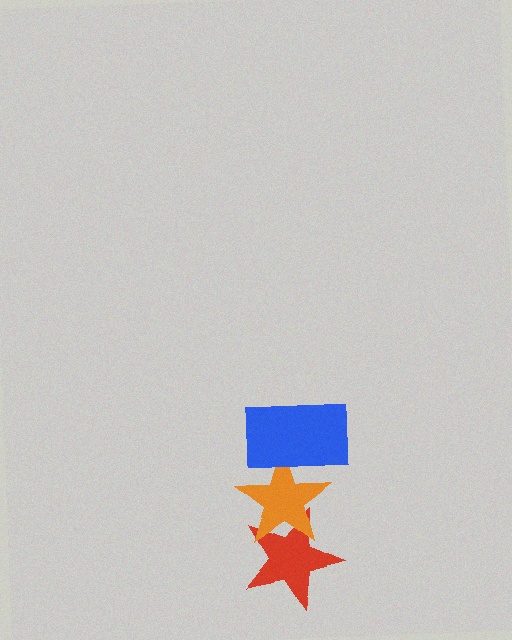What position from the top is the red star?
The red star is 3rd from the top.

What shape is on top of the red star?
The orange star is on top of the red star.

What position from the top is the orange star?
The orange star is 2nd from the top.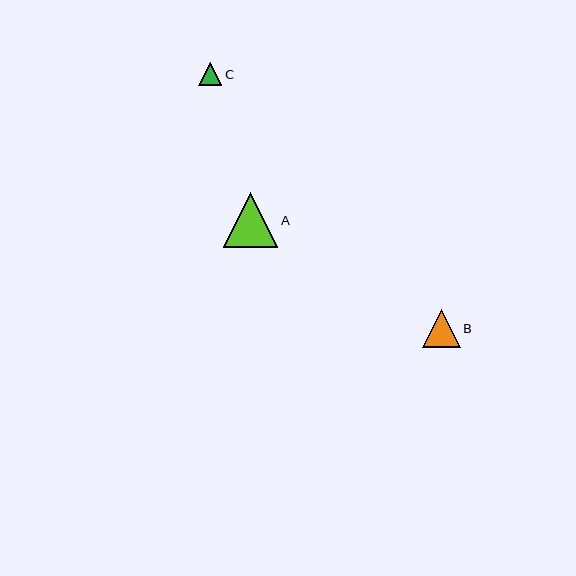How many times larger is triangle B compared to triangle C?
Triangle B is approximately 1.7 times the size of triangle C.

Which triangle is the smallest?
Triangle C is the smallest with a size of approximately 23 pixels.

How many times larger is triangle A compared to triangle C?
Triangle A is approximately 2.4 times the size of triangle C.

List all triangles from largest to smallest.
From largest to smallest: A, B, C.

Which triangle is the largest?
Triangle A is the largest with a size of approximately 55 pixels.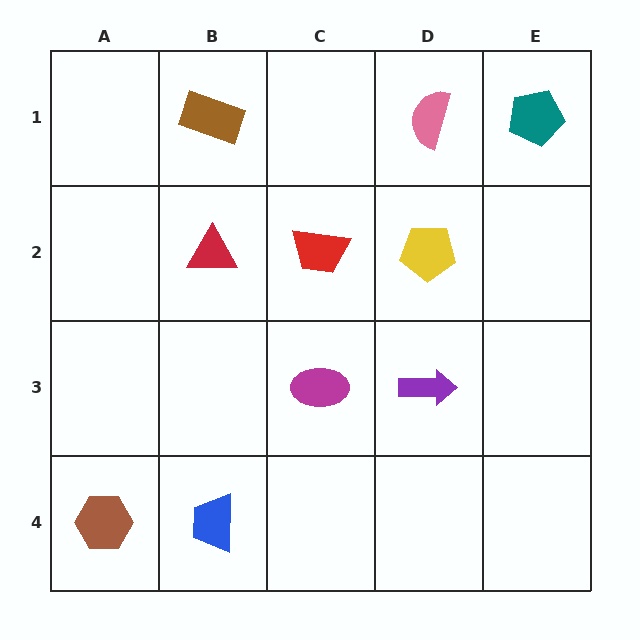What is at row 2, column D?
A yellow pentagon.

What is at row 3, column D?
A purple arrow.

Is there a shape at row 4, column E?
No, that cell is empty.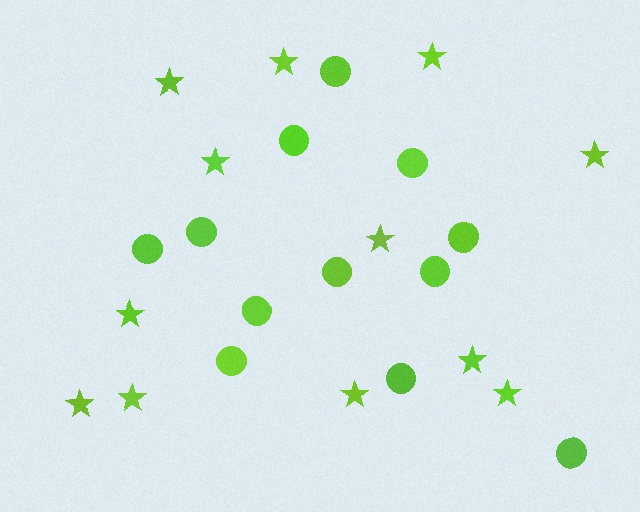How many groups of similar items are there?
There are 2 groups: one group of circles (12) and one group of stars (12).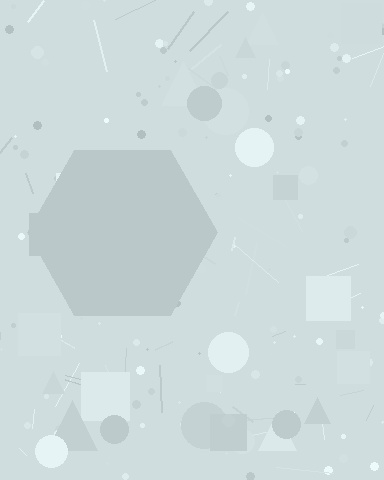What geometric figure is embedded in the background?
A hexagon is embedded in the background.